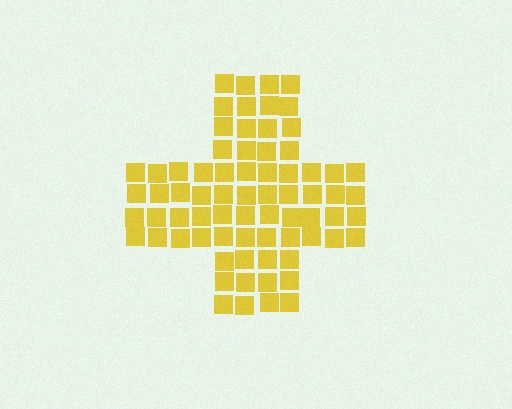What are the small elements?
The small elements are squares.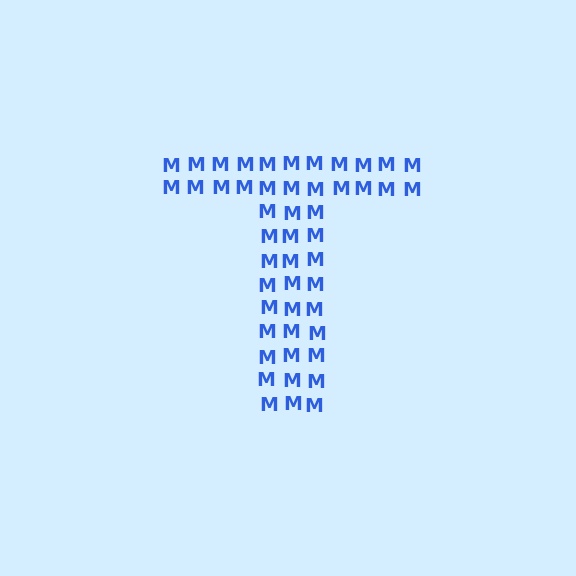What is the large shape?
The large shape is the letter T.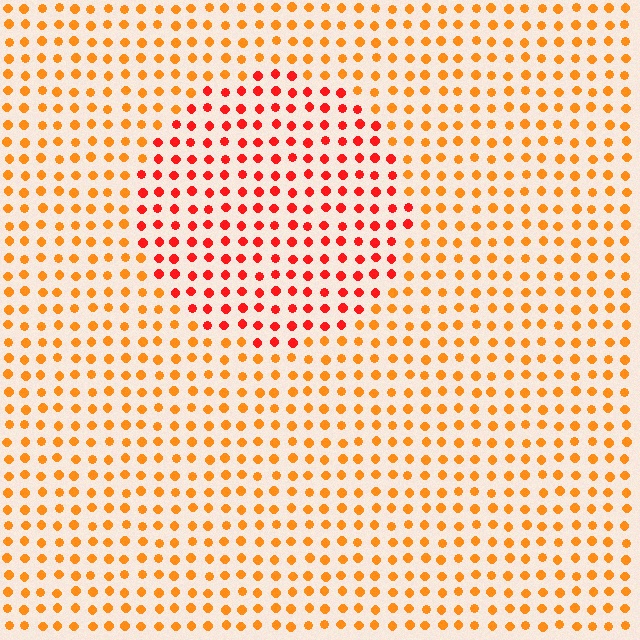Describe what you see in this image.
The image is filled with small orange elements in a uniform arrangement. A circle-shaped region is visible where the elements are tinted to a slightly different hue, forming a subtle color boundary.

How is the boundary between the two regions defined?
The boundary is defined purely by a slight shift in hue (about 32 degrees). Spacing, size, and orientation are identical on both sides.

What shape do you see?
I see a circle.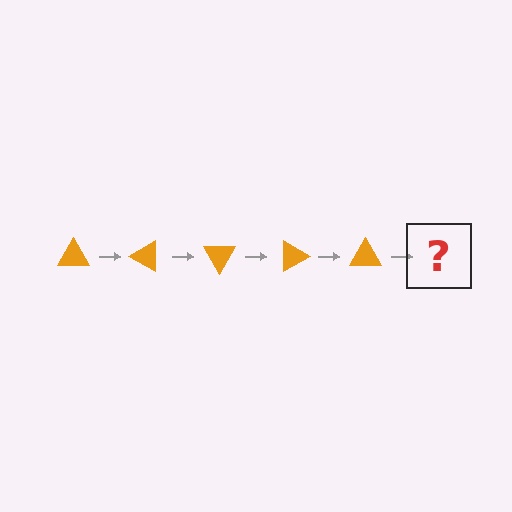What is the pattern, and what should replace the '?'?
The pattern is that the triangle rotates 30 degrees each step. The '?' should be an orange triangle rotated 150 degrees.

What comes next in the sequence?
The next element should be an orange triangle rotated 150 degrees.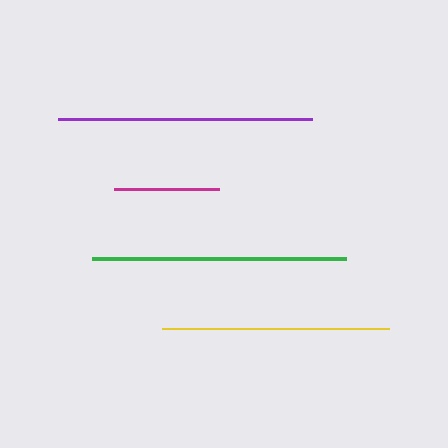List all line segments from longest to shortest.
From longest to shortest: purple, green, yellow, magenta.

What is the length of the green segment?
The green segment is approximately 254 pixels long.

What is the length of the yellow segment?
The yellow segment is approximately 228 pixels long.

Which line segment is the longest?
The purple line is the longest at approximately 254 pixels.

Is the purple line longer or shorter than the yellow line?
The purple line is longer than the yellow line.